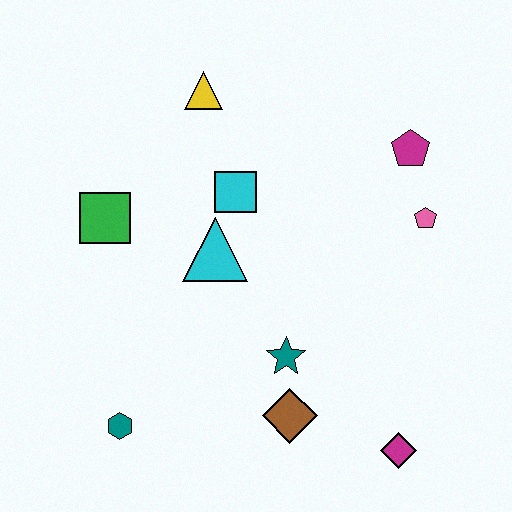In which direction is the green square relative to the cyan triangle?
The green square is to the left of the cyan triangle.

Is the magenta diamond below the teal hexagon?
Yes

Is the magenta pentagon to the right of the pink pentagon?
No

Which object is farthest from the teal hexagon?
The magenta pentagon is farthest from the teal hexagon.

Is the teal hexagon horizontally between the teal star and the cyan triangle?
No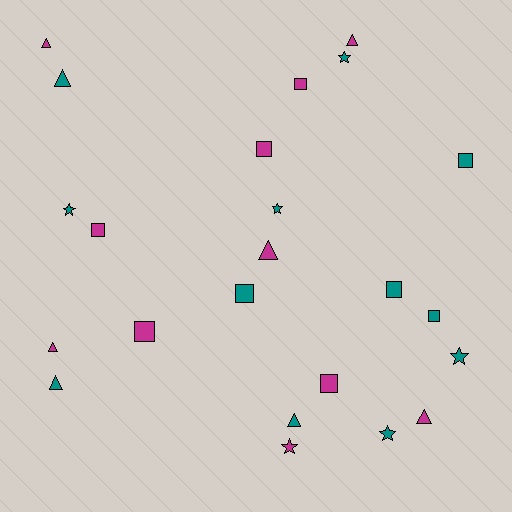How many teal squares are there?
There are 4 teal squares.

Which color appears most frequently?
Teal, with 12 objects.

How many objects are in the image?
There are 23 objects.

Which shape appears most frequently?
Square, with 9 objects.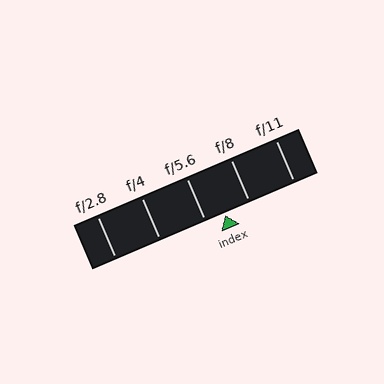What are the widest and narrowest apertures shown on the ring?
The widest aperture shown is f/2.8 and the narrowest is f/11.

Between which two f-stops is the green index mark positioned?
The index mark is between f/5.6 and f/8.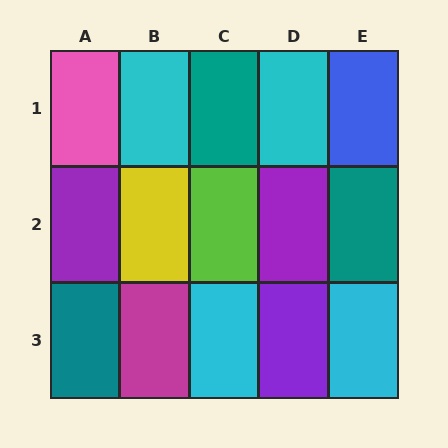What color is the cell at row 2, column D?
Purple.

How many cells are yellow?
1 cell is yellow.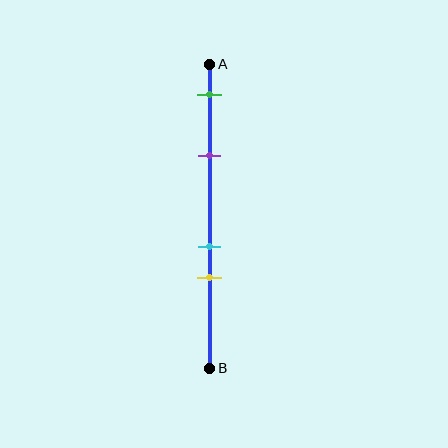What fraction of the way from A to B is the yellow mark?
The yellow mark is approximately 70% (0.7) of the way from A to B.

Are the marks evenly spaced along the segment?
No, the marks are not evenly spaced.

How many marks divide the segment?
There are 4 marks dividing the segment.